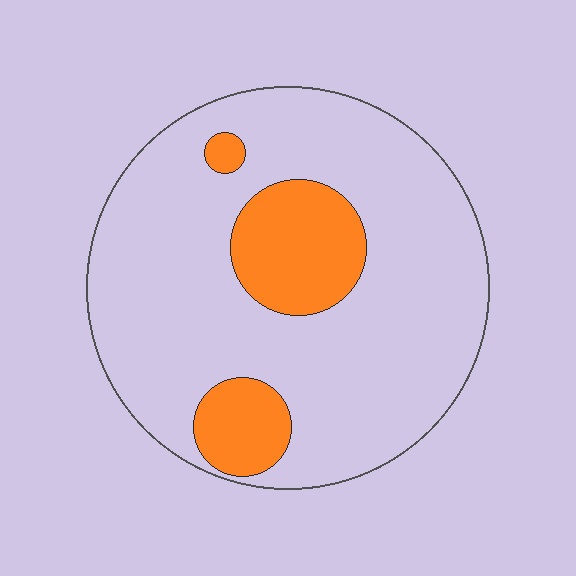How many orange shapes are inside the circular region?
3.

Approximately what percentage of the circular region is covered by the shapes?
Approximately 20%.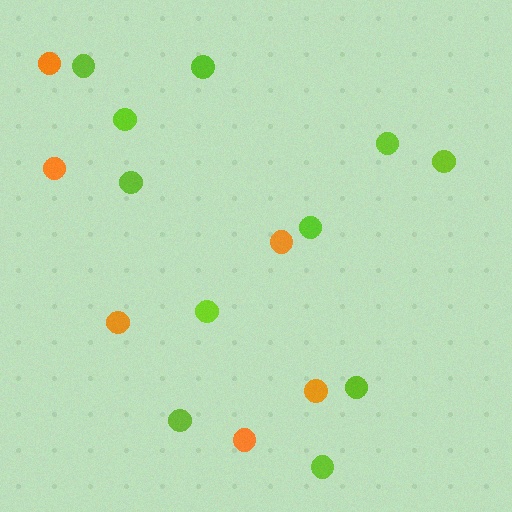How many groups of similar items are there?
There are 2 groups: one group of orange circles (6) and one group of lime circles (11).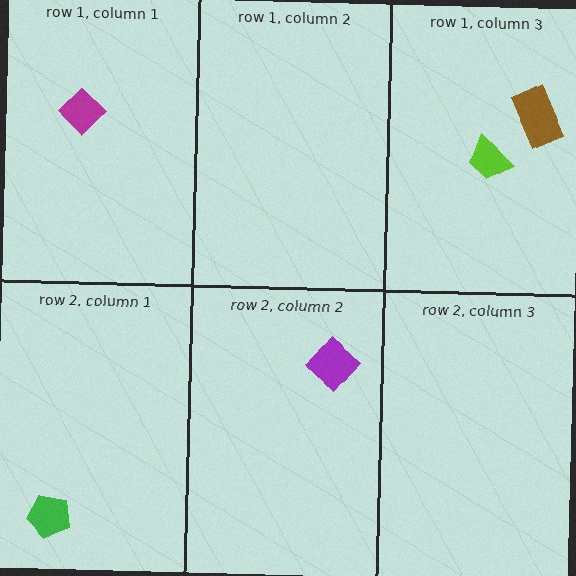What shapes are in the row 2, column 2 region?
The purple diamond.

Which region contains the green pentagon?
The row 2, column 1 region.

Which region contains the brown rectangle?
The row 1, column 3 region.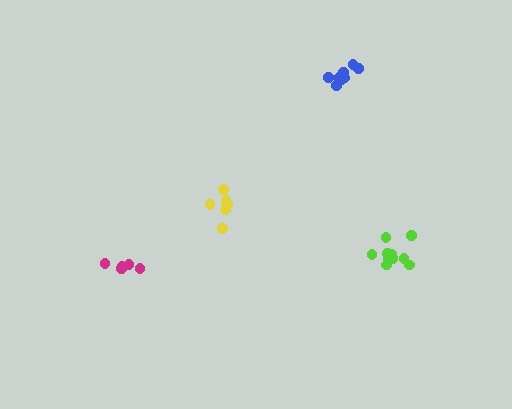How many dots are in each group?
Group 1: 10 dots, Group 2: 11 dots, Group 3: 6 dots, Group 4: 5 dots (32 total).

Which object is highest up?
The blue cluster is topmost.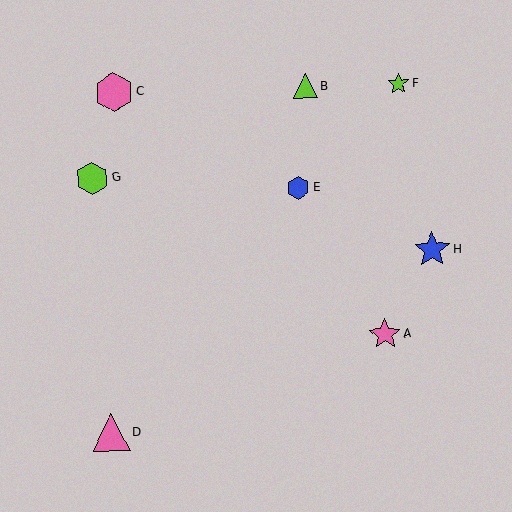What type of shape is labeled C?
Shape C is a pink hexagon.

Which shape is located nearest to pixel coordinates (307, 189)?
The blue hexagon (labeled E) at (298, 188) is nearest to that location.